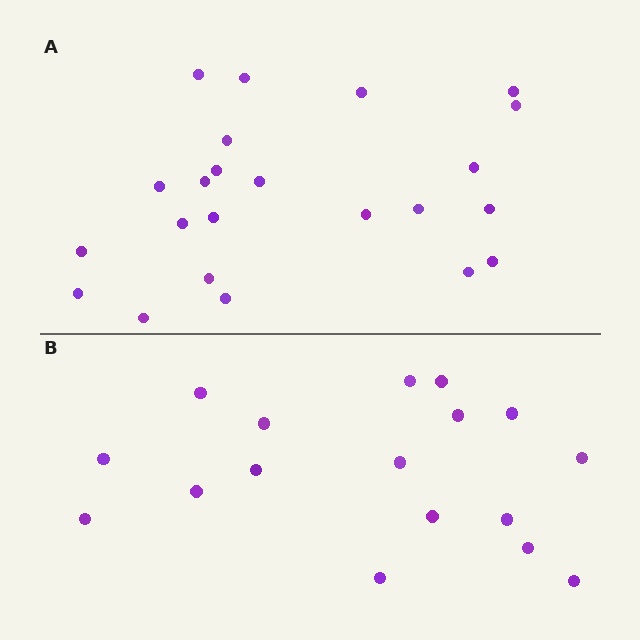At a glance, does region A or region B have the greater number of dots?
Region A (the top region) has more dots.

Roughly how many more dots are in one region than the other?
Region A has about 6 more dots than region B.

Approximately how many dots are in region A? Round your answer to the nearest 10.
About 20 dots. (The exact count is 23, which rounds to 20.)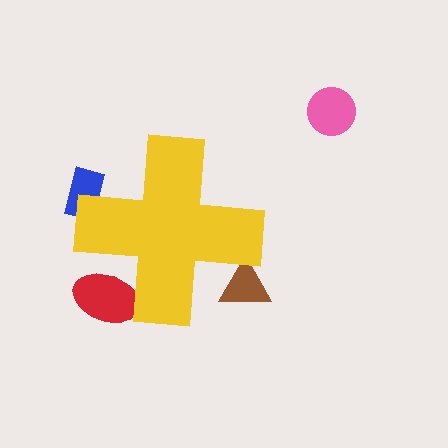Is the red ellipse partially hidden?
Yes, the red ellipse is partially hidden behind the yellow cross.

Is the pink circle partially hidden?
No, the pink circle is fully visible.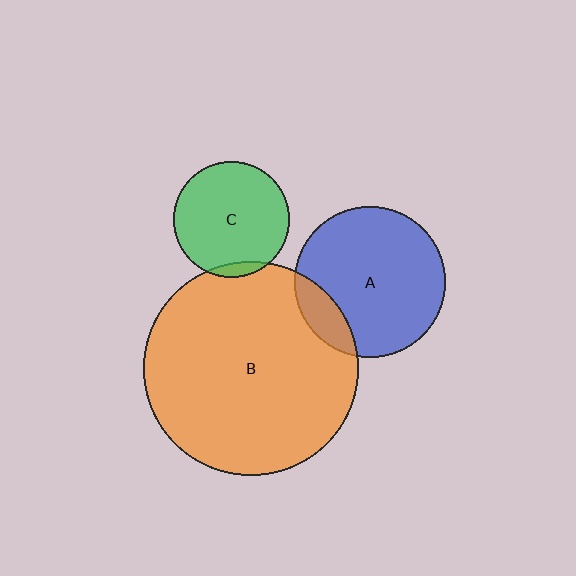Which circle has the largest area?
Circle B (orange).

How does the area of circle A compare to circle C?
Approximately 1.7 times.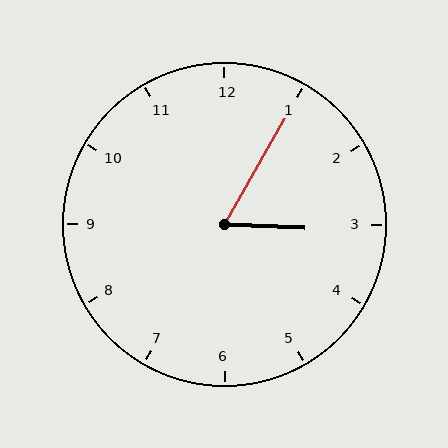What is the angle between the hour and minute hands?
Approximately 62 degrees.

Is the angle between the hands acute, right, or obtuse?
It is acute.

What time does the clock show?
3:05.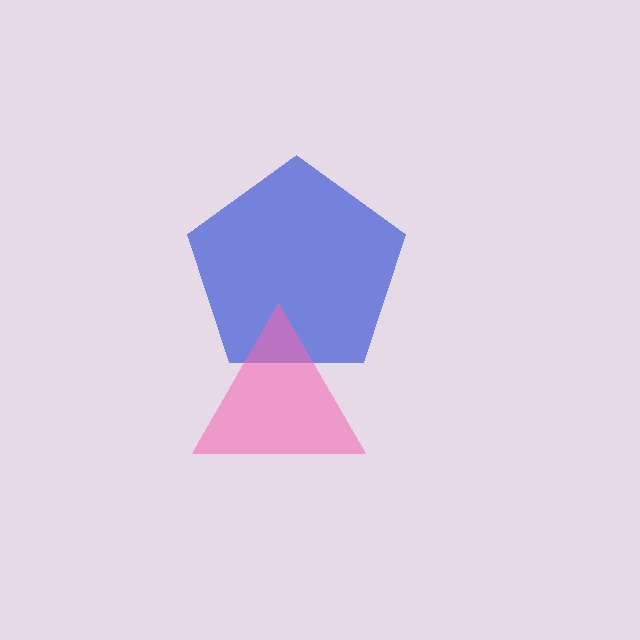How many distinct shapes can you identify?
There are 2 distinct shapes: a blue pentagon, a pink triangle.